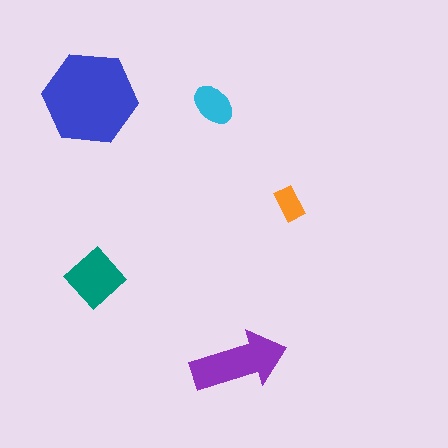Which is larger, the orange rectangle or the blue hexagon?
The blue hexagon.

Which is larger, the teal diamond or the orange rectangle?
The teal diamond.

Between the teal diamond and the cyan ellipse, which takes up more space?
The teal diamond.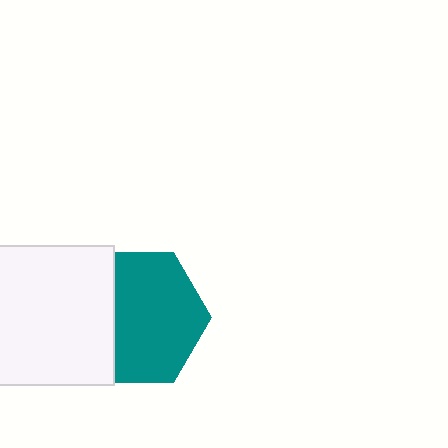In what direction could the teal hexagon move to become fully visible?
The teal hexagon could move right. That would shift it out from behind the white rectangle entirely.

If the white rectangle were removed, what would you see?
You would see the complete teal hexagon.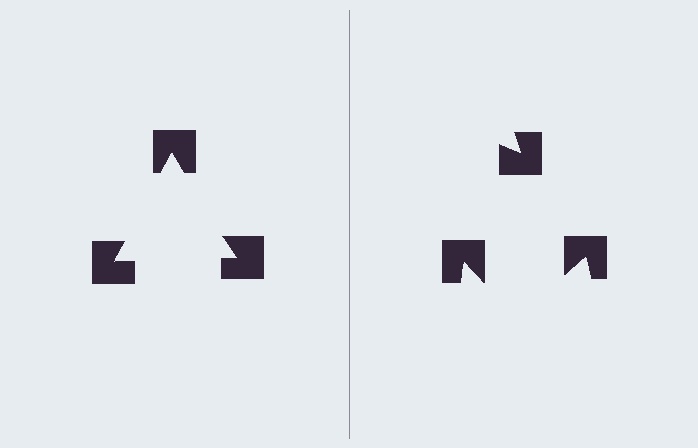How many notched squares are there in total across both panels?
6 — 3 on each side.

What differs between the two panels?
The notched squares are positioned identically on both sides; only the wedge orientations differ. On the left they align to a triangle; on the right they are misaligned.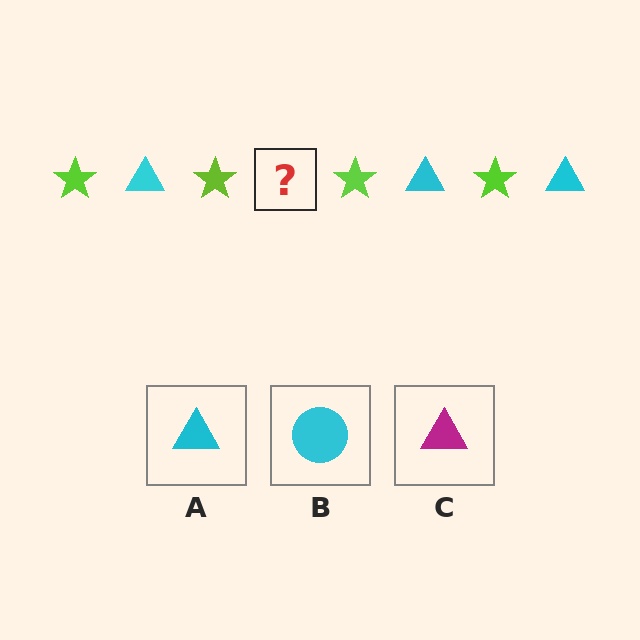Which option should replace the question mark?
Option A.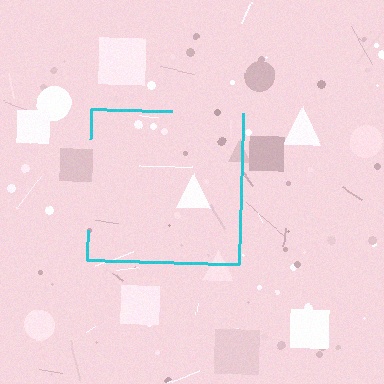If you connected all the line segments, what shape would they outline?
They would outline a square.